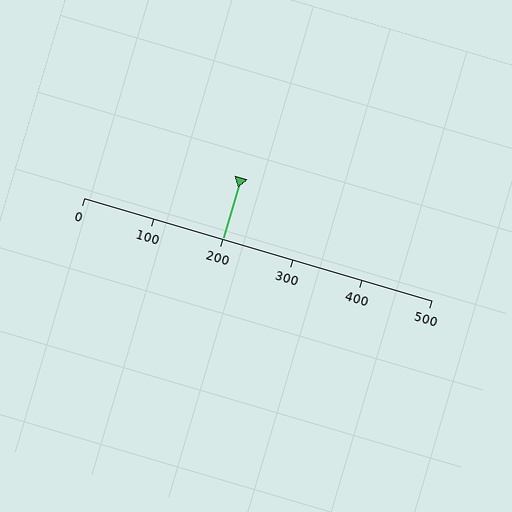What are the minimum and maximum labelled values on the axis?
The axis runs from 0 to 500.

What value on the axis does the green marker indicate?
The marker indicates approximately 200.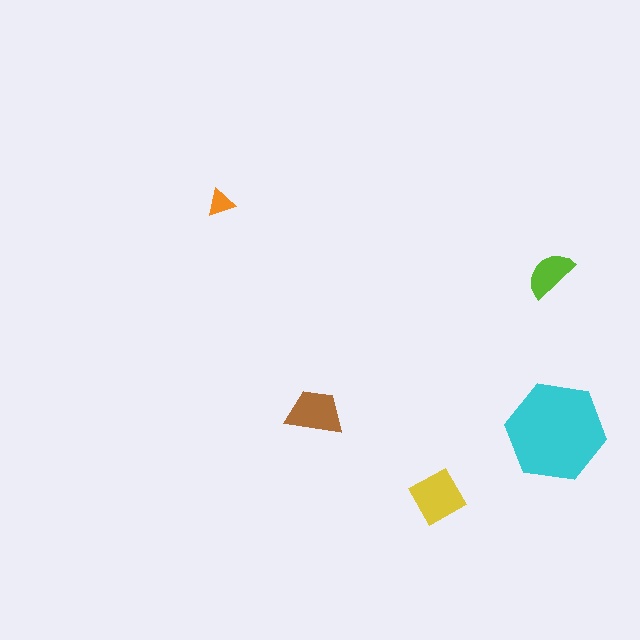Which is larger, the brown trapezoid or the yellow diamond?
The yellow diamond.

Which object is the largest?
The cyan hexagon.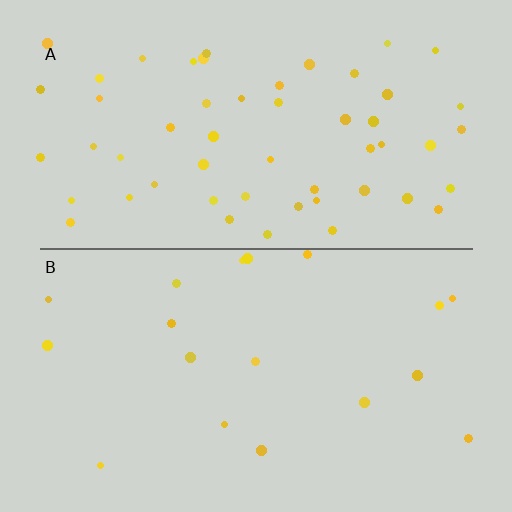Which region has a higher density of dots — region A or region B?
A (the top).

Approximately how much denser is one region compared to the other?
Approximately 3.0× — region A over region B.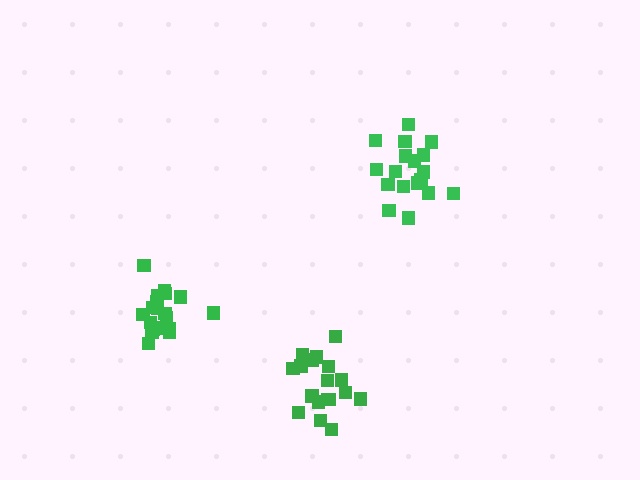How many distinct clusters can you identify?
There are 3 distinct clusters.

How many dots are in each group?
Group 1: 19 dots, Group 2: 18 dots, Group 3: 18 dots (55 total).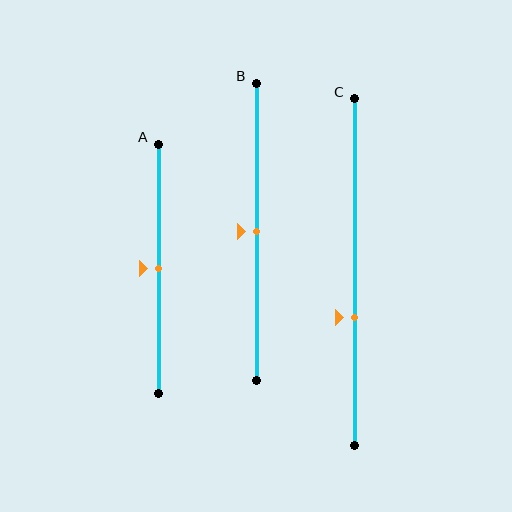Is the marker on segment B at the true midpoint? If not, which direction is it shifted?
Yes, the marker on segment B is at the true midpoint.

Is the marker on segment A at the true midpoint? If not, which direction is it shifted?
Yes, the marker on segment A is at the true midpoint.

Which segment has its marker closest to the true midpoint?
Segment A has its marker closest to the true midpoint.